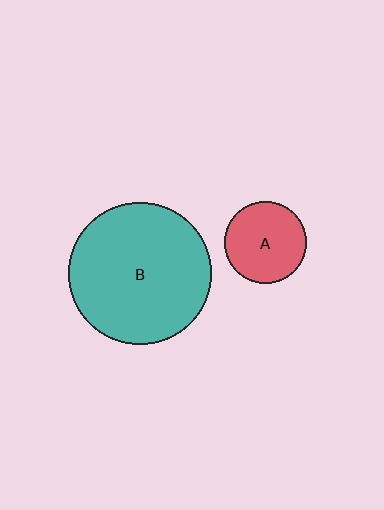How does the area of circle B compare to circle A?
Approximately 3.0 times.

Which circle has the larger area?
Circle B (teal).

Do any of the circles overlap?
No, none of the circles overlap.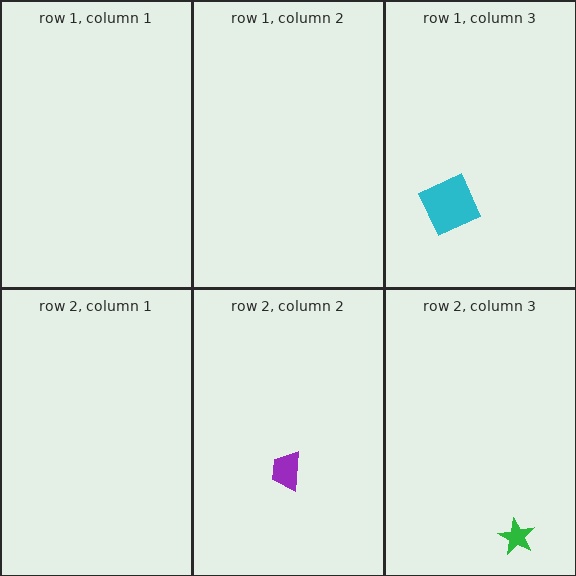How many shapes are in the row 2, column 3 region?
1.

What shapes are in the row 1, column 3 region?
The cyan square.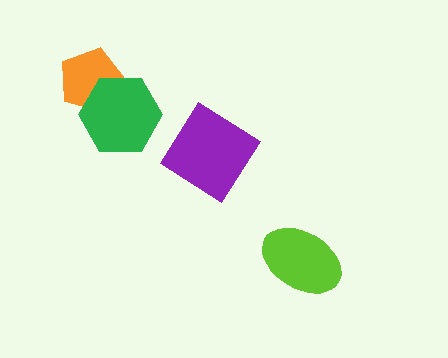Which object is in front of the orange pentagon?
The green hexagon is in front of the orange pentagon.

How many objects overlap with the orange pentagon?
1 object overlaps with the orange pentagon.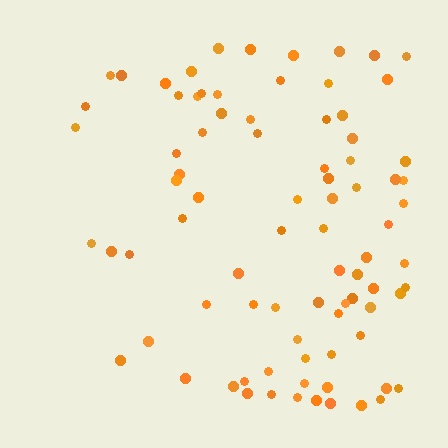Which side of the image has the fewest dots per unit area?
The left.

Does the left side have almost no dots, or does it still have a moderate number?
Still a moderate number, just noticeably fewer than the right.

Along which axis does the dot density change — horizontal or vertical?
Horizontal.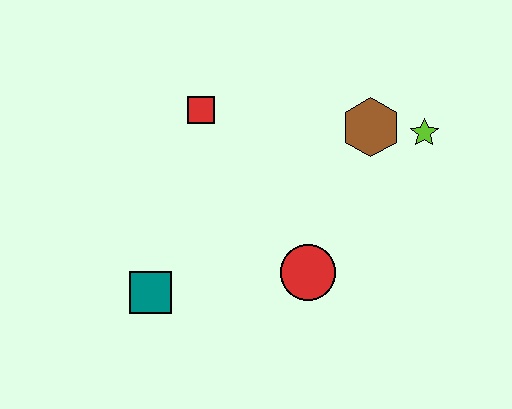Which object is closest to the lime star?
The brown hexagon is closest to the lime star.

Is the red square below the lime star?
No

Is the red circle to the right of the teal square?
Yes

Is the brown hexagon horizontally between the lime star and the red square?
Yes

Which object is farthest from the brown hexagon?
The teal square is farthest from the brown hexagon.